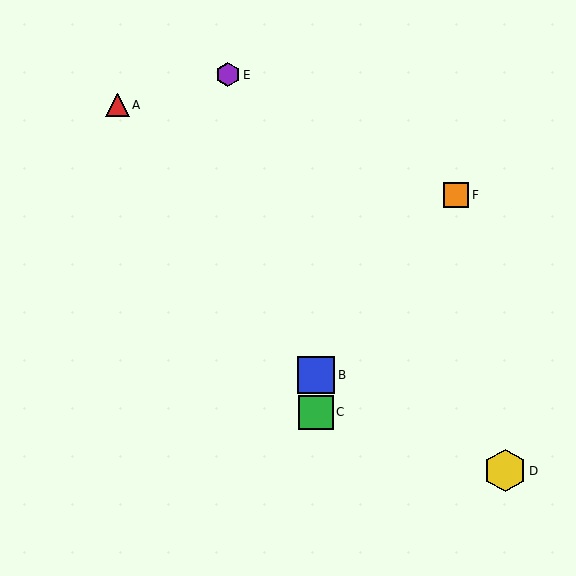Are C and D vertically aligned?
No, C is at x≈316 and D is at x≈505.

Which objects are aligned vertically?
Objects B, C are aligned vertically.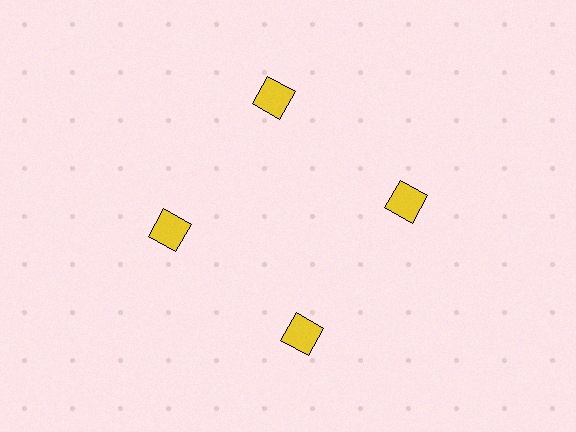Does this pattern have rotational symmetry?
Yes, this pattern has 4-fold rotational symmetry. It looks the same after rotating 90 degrees around the center.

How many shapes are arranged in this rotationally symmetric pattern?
There are 4 shapes, arranged in 4 groups of 1.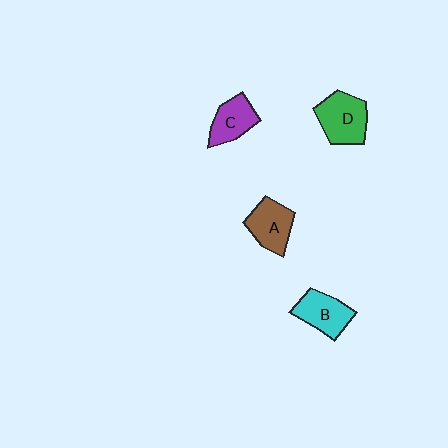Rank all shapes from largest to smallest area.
From largest to smallest: D (green), B (cyan), A (brown), C (purple).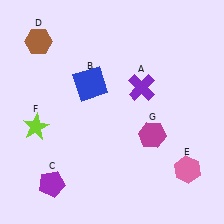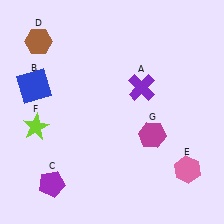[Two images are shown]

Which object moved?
The blue square (B) moved left.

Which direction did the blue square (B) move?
The blue square (B) moved left.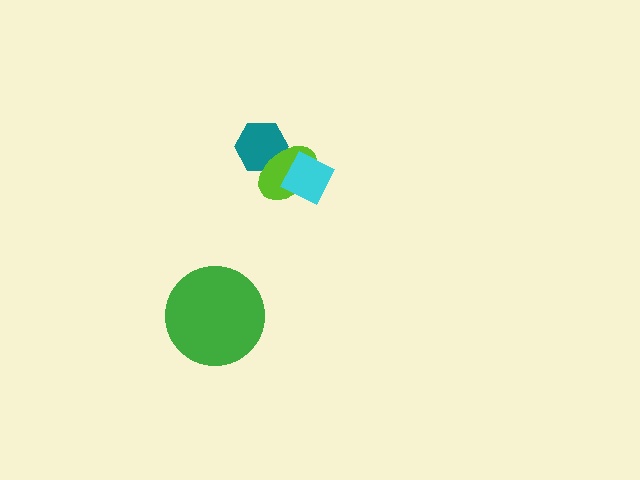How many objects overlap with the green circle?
0 objects overlap with the green circle.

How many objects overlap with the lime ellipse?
2 objects overlap with the lime ellipse.